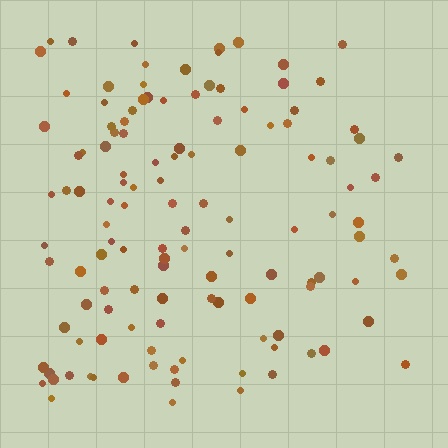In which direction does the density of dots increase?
From right to left, with the left side densest.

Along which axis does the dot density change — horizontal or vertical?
Horizontal.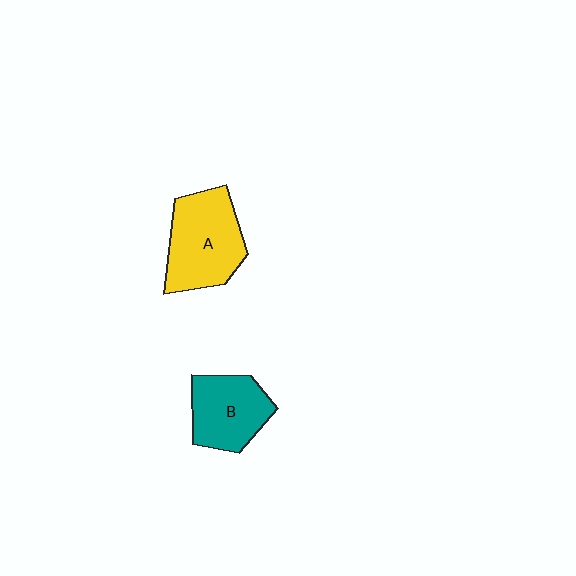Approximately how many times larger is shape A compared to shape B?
Approximately 1.3 times.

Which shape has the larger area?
Shape A (yellow).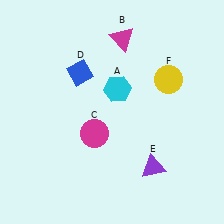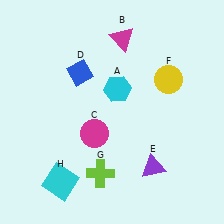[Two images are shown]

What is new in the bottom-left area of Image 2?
A cyan square (H) was added in the bottom-left area of Image 2.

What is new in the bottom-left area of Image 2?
A lime cross (G) was added in the bottom-left area of Image 2.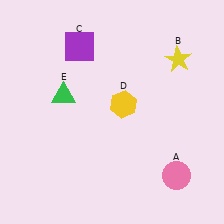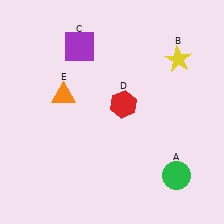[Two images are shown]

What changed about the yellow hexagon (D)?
In Image 1, D is yellow. In Image 2, it changed to red.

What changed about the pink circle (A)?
In Image 1, A is pink. In Image 2, it changed to green.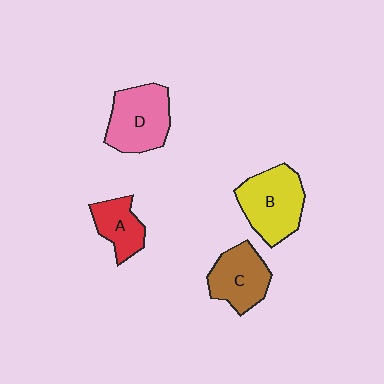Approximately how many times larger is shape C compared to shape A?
Approximately 1.4 times.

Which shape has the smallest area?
Shape A (red).